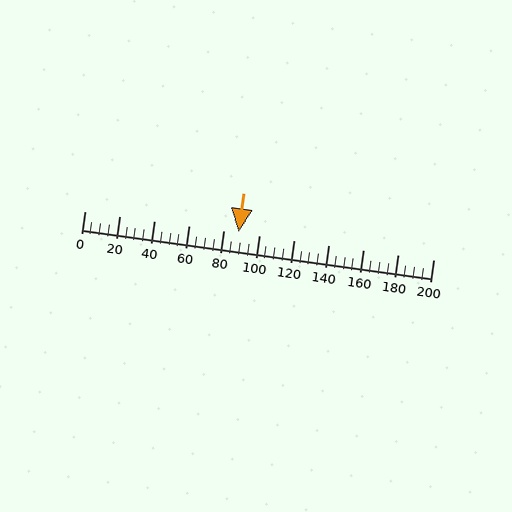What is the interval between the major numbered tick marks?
The major tick marks are spaced 20 units apart.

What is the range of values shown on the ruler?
The ruler shows values from 0 to 200.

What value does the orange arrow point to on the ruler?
The orange arrow points to approximately 88.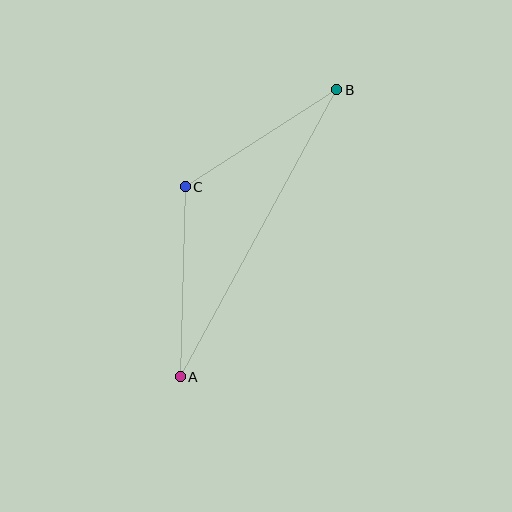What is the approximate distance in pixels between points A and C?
The distance between A and C is approximately 190 pixels.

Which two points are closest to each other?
Points B and C are closest to each other.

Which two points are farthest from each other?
Points A and B are farthest from each other.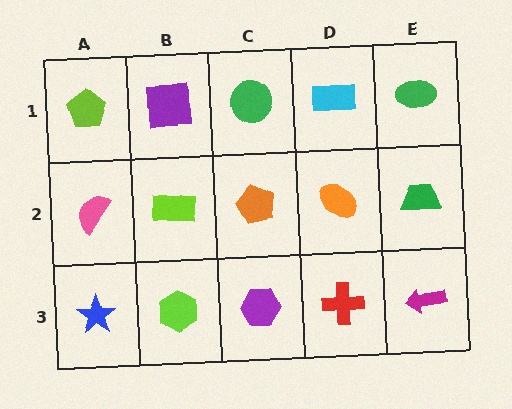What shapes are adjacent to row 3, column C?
An orange pentagon (row 2, column C), a lime hexagon (row 3, column B), a red cross (row 3, column D).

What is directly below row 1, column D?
An orange ellipse.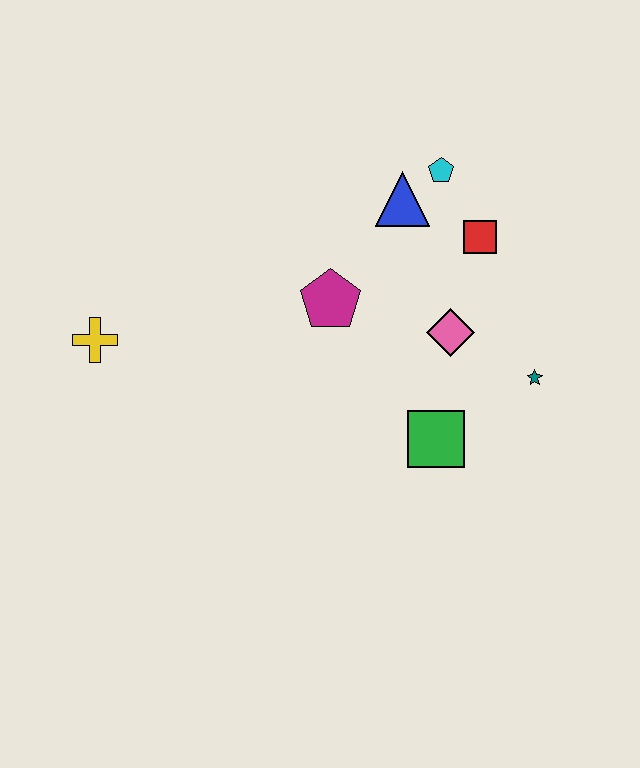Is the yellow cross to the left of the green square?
Yes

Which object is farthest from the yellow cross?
The teal star is farthest from the yellow cross.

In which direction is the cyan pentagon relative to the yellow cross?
The cyan pentagon is to the right of the yellow cross.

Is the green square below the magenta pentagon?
Yes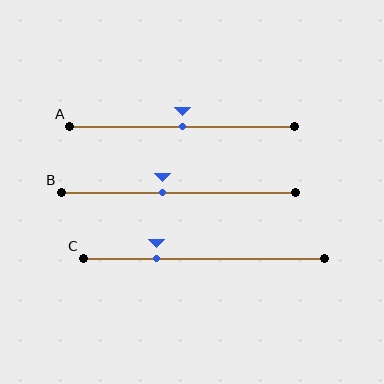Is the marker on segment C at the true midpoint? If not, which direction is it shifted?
No, the marker on segment C is shifted to the left by about 20% of the segment length.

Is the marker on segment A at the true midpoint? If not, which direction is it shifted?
Yes, the marker on segment A is at the true midpoint.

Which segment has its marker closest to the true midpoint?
Segment A has its marker closest to the true midpoint.